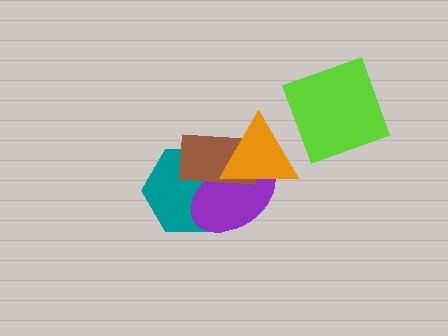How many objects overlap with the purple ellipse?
3 objects overlap with the purple ellipse.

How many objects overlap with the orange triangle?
3 objects overlap with the orange triangle.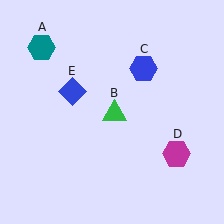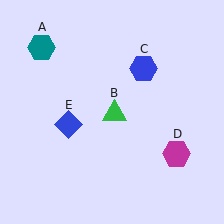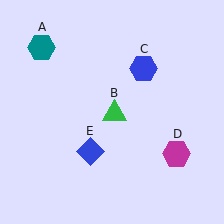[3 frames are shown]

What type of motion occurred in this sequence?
The blue diamond (object E) rotated counterclockwise around the center of the scene.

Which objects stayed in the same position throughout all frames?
Teal hexagon (object A) and green triangle (object B) and blue hexagon (object C) and magenta hexagon (object D) remained stationary.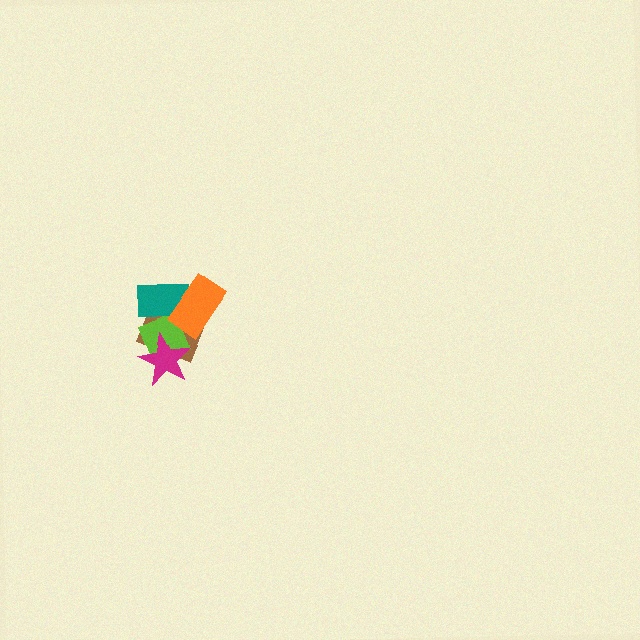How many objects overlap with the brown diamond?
4 objects overlap with the brown diamond.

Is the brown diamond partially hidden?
Yes, it is partially covered by another shape.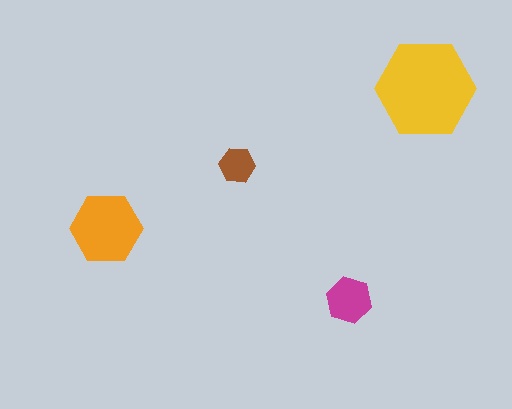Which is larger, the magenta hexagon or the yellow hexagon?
The yellow one.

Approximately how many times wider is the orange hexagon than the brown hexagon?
About 2 times wider.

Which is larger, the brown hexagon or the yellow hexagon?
The yellow one.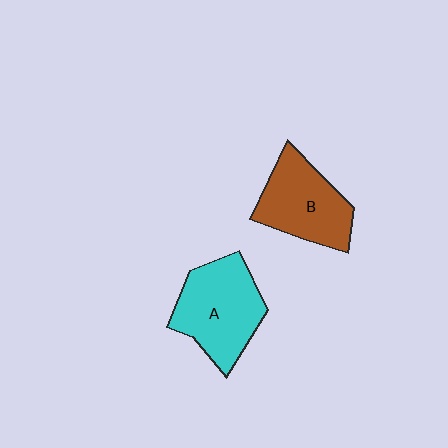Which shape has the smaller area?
Shape B (brown).